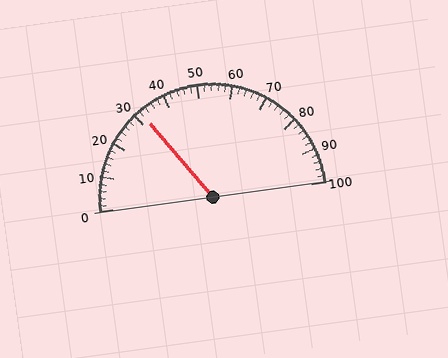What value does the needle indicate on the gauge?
The needle indicates approximately 32.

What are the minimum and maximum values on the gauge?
The gauge ranges from 0 to 100.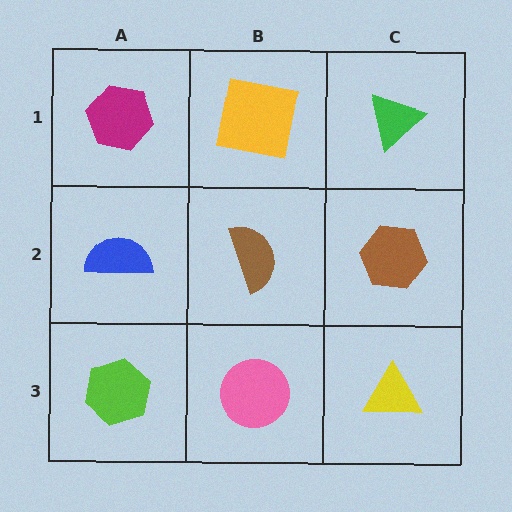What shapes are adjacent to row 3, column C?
A brown hexagon (row 2, column C), a pink circle (row 3, column B).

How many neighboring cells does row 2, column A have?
3.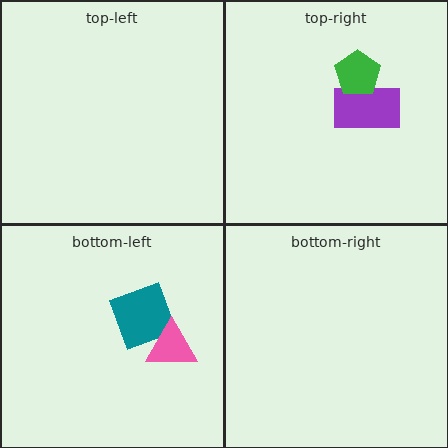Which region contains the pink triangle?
The bottom-left region.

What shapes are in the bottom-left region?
The teal diamond, the pink triangle.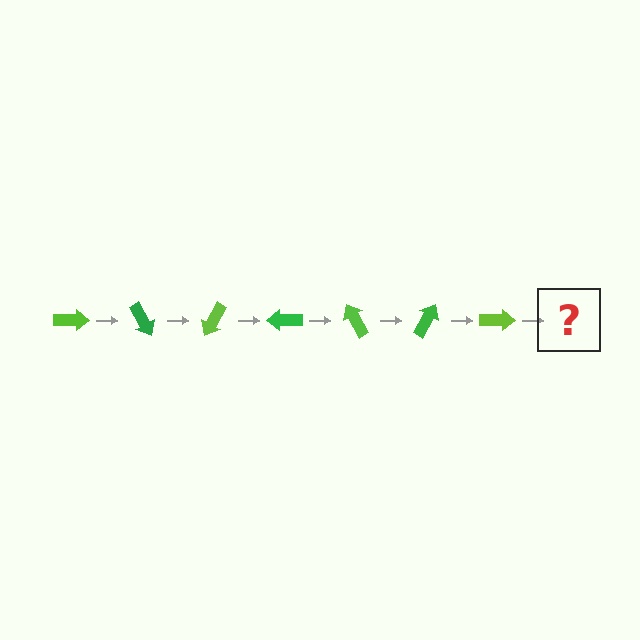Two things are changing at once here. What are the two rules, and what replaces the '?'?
The two rules are that it rotates 60 degrees each step and the color cycles through lime and green. The '?' should be a green arrow, rotated 420 degrees from the start.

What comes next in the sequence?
The next element should be a green arrow, rotated 420 degrees from the start.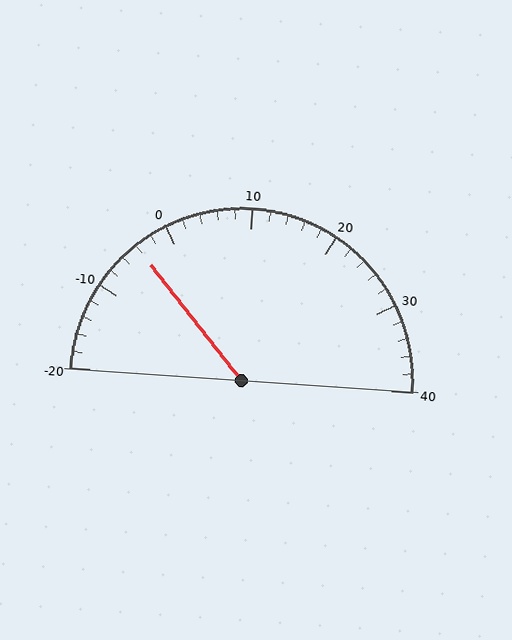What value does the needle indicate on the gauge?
The needle indicates approximately -4.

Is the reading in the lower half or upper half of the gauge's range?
The reading is in the lower half of the range (-20 to 40).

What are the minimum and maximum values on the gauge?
The gauge ranges from -20 to 40.